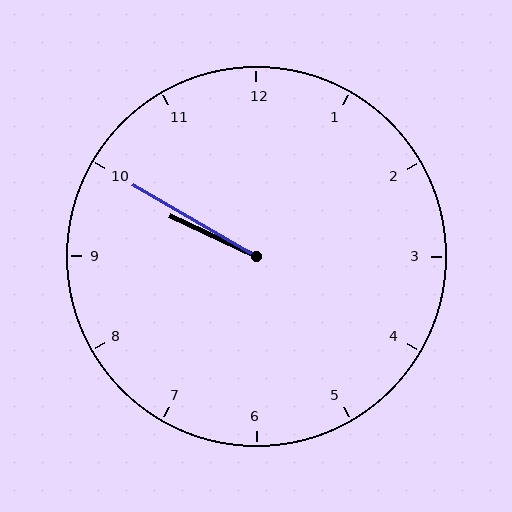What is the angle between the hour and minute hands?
Approximately 5 degrees.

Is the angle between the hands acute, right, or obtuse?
It is acute.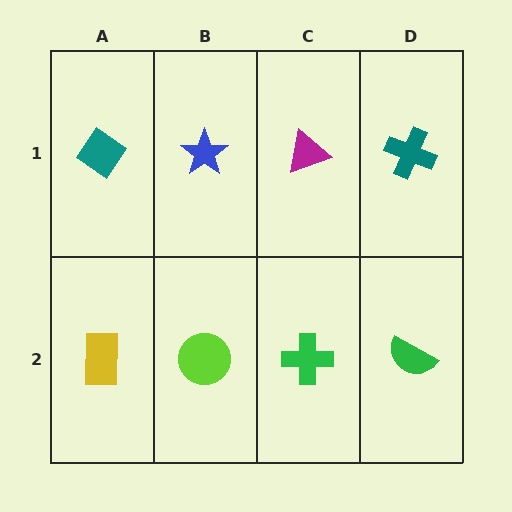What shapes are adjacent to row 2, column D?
A teal cross (row 1, column D), a green cross (row 2, column C).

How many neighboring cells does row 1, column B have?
3.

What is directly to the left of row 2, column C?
A lime circle.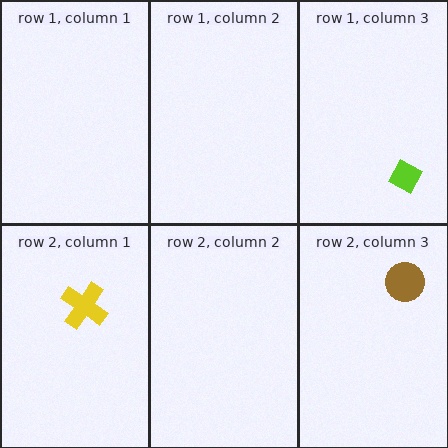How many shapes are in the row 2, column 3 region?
1.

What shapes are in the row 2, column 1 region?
The yellow cross.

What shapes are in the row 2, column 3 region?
The brown circle.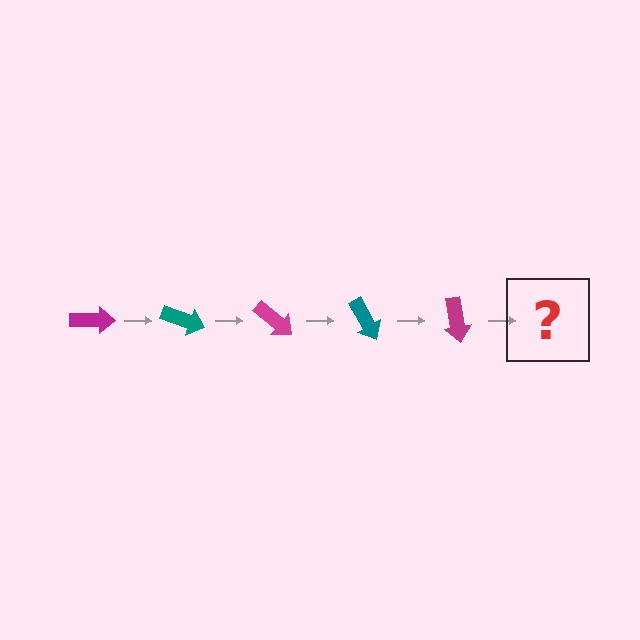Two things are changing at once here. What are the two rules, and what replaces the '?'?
The two rules are that it rotates 20 degrees each step and the color cycles through magenta and teal. The '?' should be a teal arrow, rotated 100 degrees from the start.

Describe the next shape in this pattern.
It should be a teal arrow, rotated 100 degrees from the start.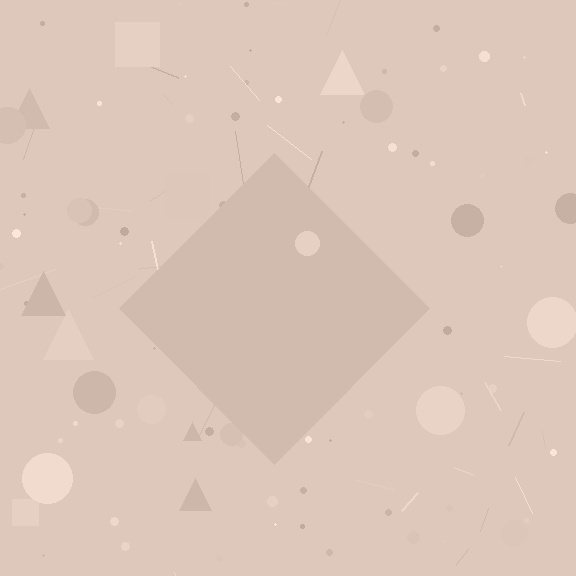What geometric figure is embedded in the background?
A diamond is embedded in the background.